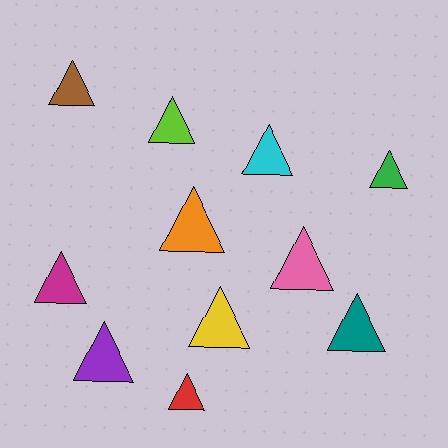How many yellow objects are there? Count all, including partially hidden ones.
There is 1 yellow object.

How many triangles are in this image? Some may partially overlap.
There are 11 triangles.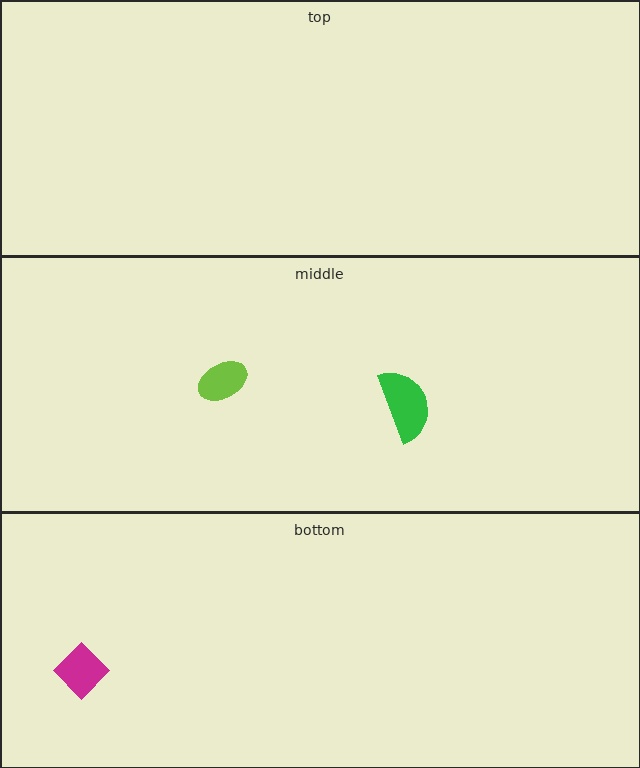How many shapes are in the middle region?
2.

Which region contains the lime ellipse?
The middle region.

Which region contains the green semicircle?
The middle region.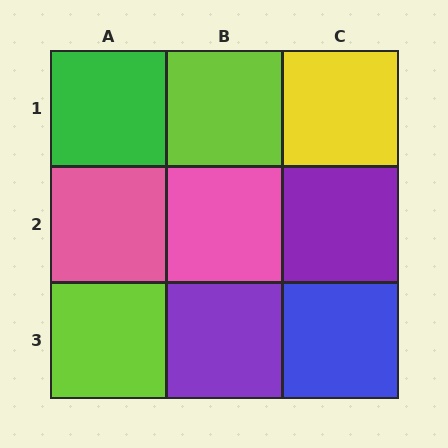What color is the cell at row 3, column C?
Blue.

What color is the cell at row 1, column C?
Yellow.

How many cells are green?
1 cell is green.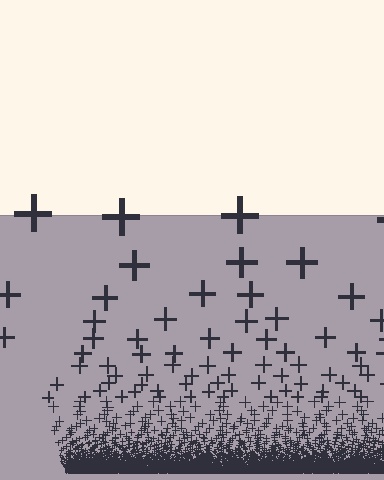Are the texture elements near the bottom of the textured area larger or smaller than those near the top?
Smaller. The gradient is inverted — elements near the bottom are smaller and denser.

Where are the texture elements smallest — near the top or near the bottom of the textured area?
Near the bottom.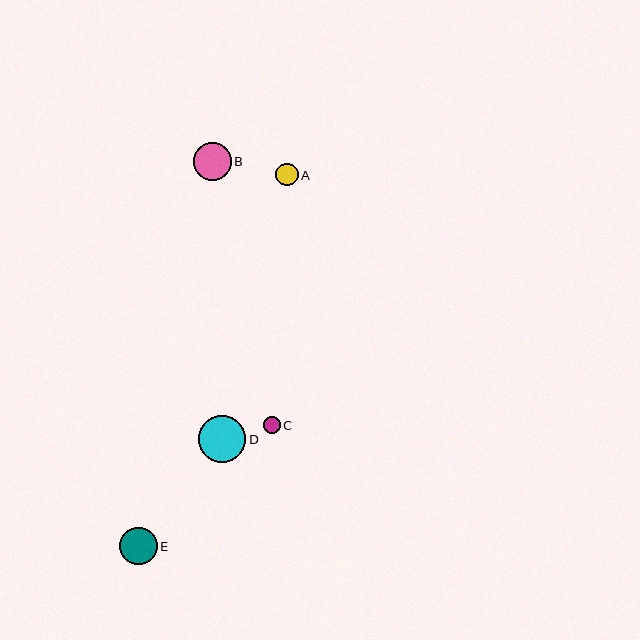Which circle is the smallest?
Circle C is the smallest with a size of approximately 17 pixels.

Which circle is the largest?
Circle D is the largest with a size of approximately 47 pixels.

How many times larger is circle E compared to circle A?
Circle E is approximately 1.7 times the size of circle A.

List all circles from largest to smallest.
From largest to smallest: D, B, E, A, C.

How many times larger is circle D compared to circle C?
Circle D is approximately 2.7 times the size of circle C.